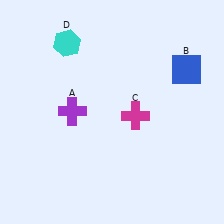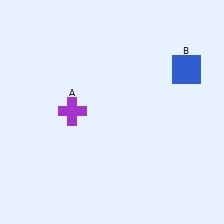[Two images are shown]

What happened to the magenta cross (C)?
The magenta cross (C) was removed in Image 2. It was in the bottom-right area of Image 1.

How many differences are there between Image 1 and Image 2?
There are 2 differences between the two images.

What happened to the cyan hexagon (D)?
The cyan hexagon (D) was removed in Image 2. It was in the top-left area of Image 1.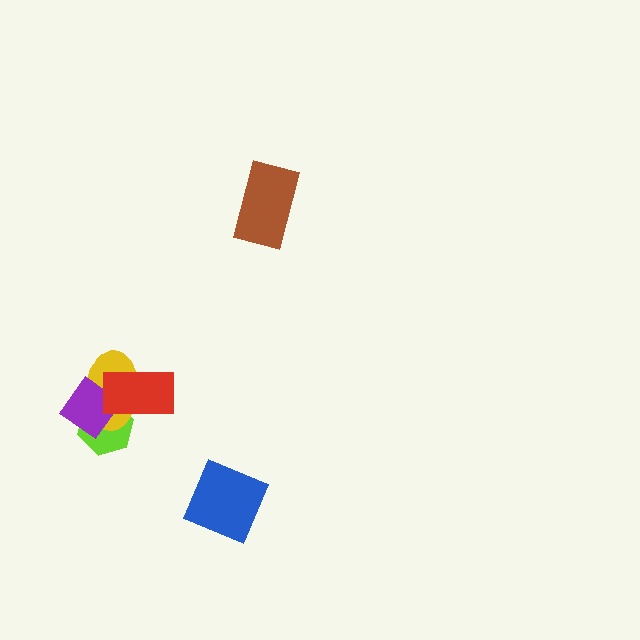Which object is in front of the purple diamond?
The red rectangle is in front of the purple diamond.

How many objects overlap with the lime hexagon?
3 objects overlap with the lime hexagon.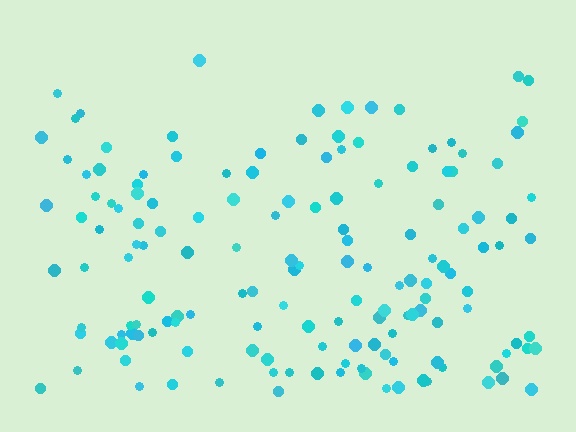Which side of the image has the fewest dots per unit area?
The top.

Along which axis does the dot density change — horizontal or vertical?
Vertical.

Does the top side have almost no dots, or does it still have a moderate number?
Still a moderate number, just noticeably fewer than the bottom.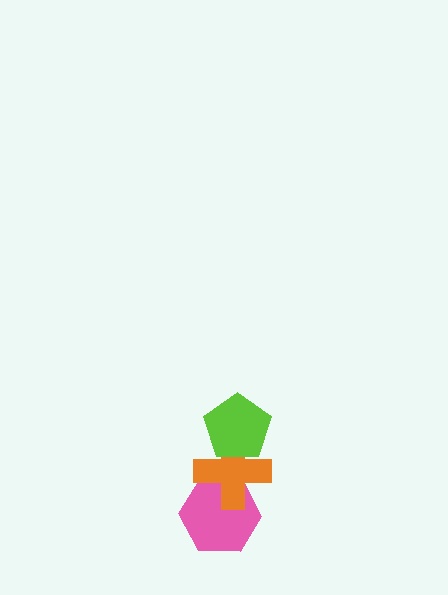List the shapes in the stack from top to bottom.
From top to bottom: the lime pentagon, the orange cross, the pink hexagon.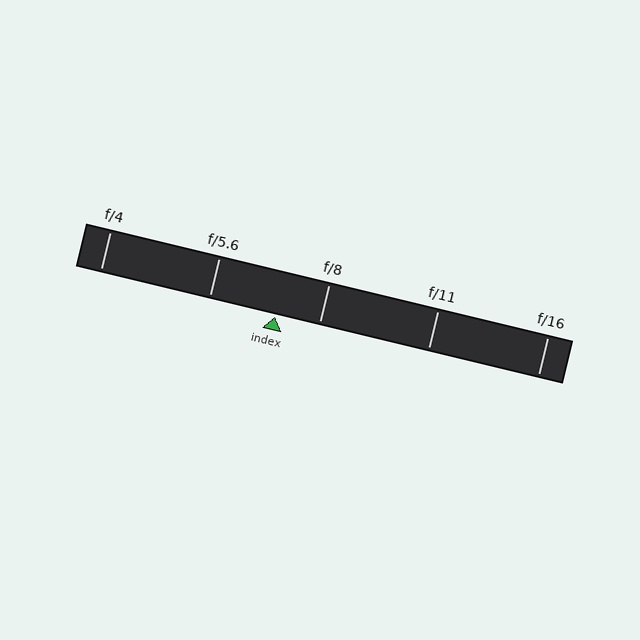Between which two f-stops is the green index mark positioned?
The index mark is between f/5.6 and f/8.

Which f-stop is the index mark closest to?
The index mark is closest to f/8.